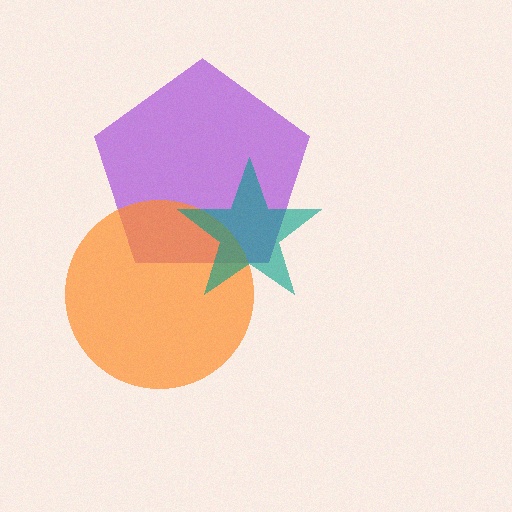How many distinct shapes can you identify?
There are 3 distinct shapes: a purple pentagon, an orange circle, a teal star.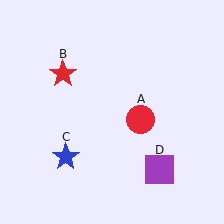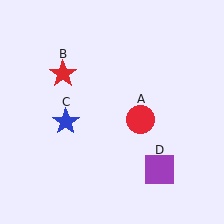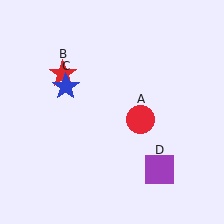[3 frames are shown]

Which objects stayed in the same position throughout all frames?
Red circle (object A) and red star (object B) and purple square (object D) remained stationary.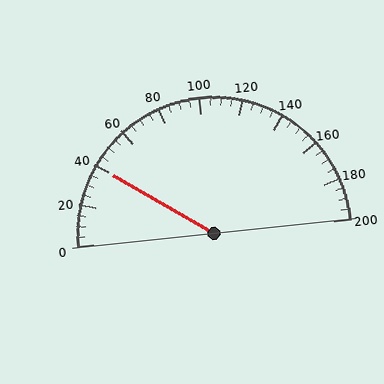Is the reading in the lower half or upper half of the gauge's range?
The reading is in the lower half of the range (0 to 200).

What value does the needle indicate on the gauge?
The needle indicates approximately 40.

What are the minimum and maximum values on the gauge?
The gauge ranges from 0 to 200.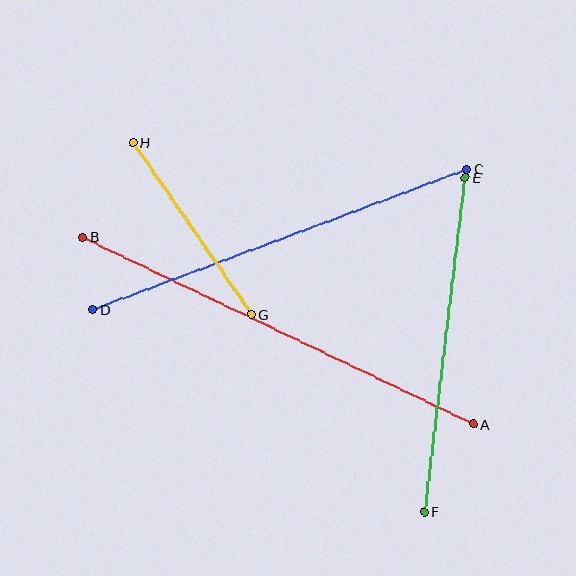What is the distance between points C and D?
The distance is approximately 400 pixels.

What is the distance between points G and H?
The distance is approximately 209 pixels.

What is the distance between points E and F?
The distance is approximately 337 pixels.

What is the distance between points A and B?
The distance is approximately 433 pixels.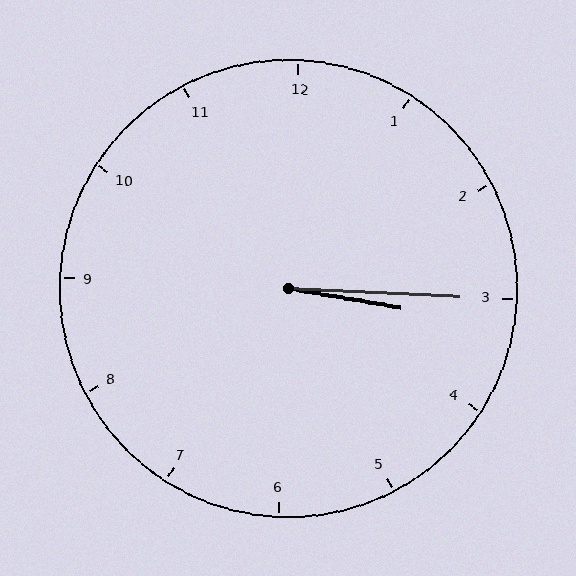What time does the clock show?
3:15.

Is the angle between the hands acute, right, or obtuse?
It is acute.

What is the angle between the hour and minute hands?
Approximately 8 degrees.